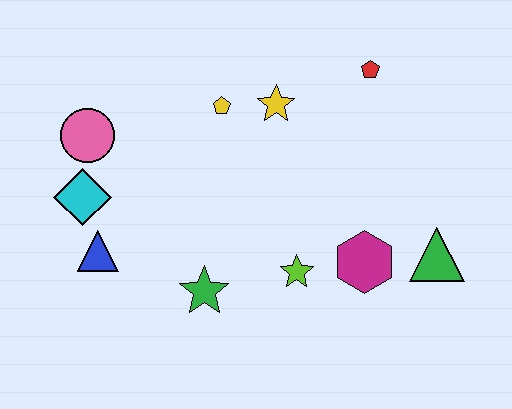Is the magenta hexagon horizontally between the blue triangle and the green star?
No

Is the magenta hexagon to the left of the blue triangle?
No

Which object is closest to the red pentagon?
The yellow star is closest to the red pentagon.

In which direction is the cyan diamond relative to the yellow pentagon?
The cyan diamond is to the left of the yellow pentagon.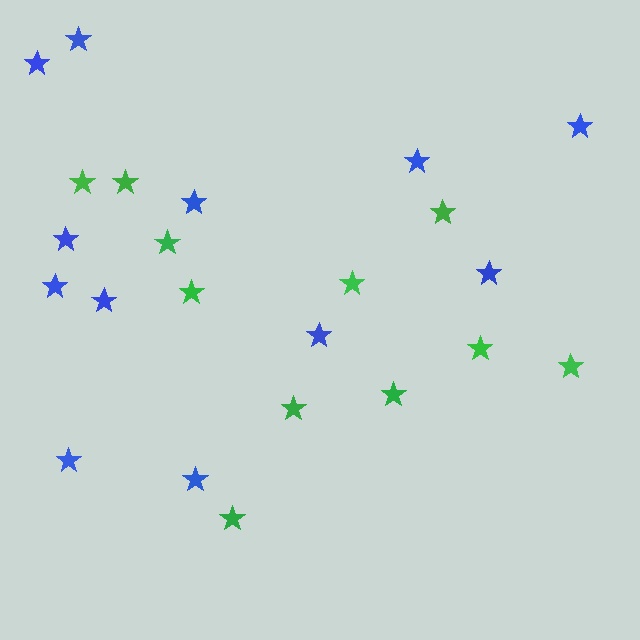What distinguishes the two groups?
There are 2 groups: one group of green stars (11) and one group of blue stars (12).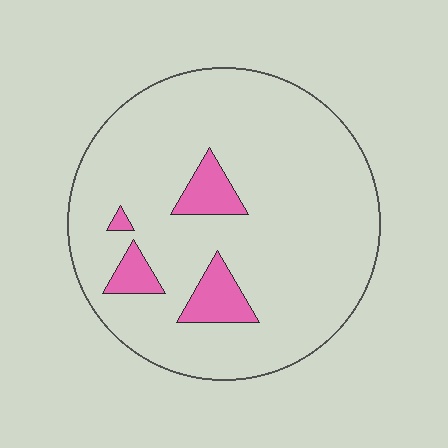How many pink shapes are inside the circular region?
4.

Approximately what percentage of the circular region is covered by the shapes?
Approximately 10%.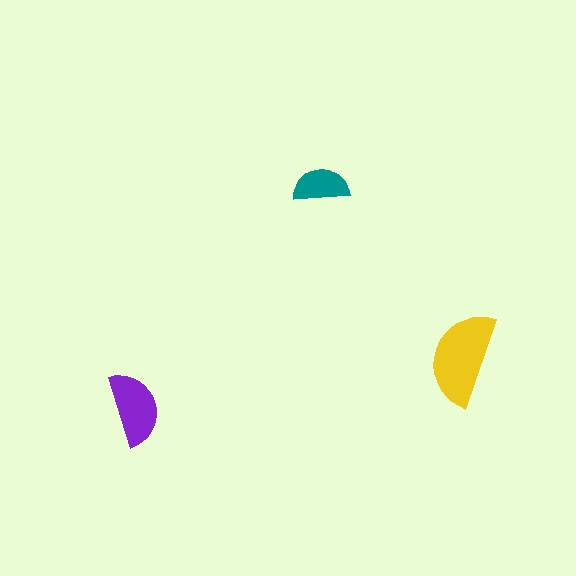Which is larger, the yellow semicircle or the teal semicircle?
The yellow one.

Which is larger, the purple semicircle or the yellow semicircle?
The yellow one.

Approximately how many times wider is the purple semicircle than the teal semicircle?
About 1.5 times wider.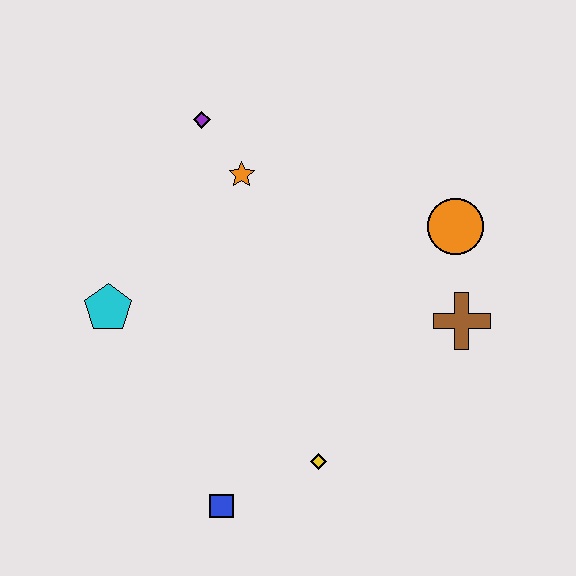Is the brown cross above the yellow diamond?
Yes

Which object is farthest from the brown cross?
The cyan pentagon is farthest from the brown cross.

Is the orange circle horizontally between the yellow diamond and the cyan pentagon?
No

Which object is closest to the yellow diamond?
The blue square is closest to the yellow diamond.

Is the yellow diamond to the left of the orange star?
No